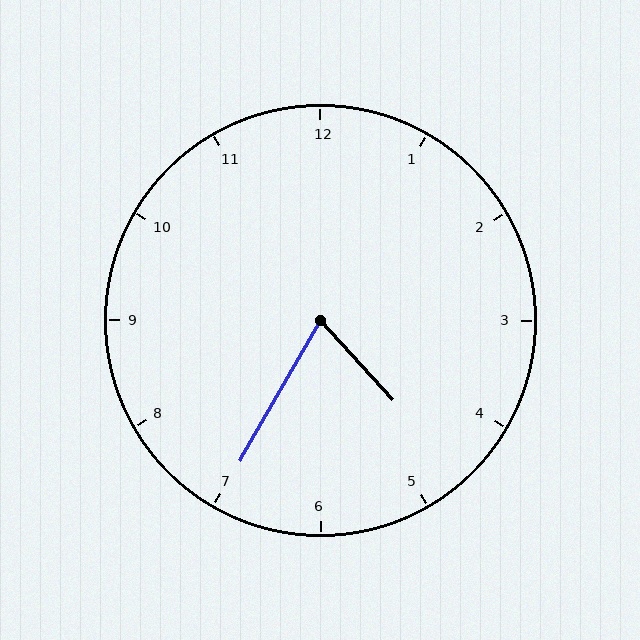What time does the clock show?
4:35.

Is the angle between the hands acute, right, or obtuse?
It is acute.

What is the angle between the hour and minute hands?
Approximately 72 degrees.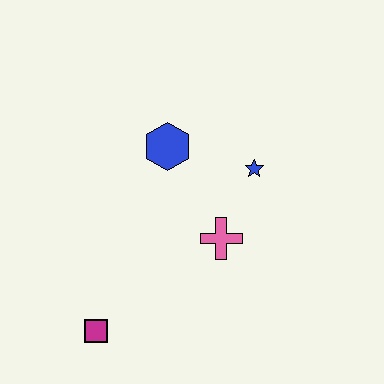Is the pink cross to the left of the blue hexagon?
No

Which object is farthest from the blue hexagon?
The magenta square is farthest from the blue hexagon.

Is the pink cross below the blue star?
Yes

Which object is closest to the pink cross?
The blue star is closest to the pink cross.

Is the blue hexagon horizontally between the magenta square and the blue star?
Yes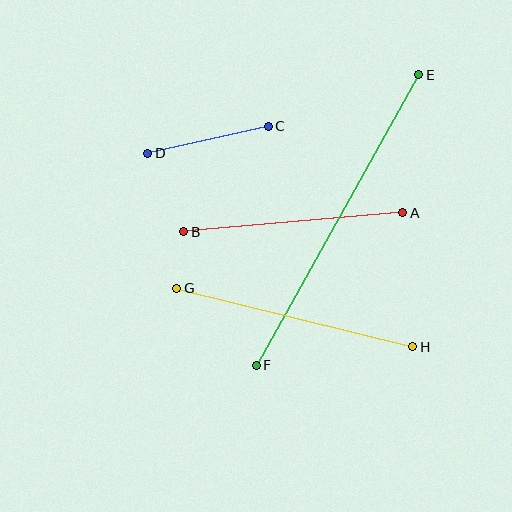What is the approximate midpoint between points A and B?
The midpoint is at approximately (293, 222) pixels.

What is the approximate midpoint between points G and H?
The midpoint is at approximately (295, 318) pixels.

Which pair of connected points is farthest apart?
Points E and F are farthest apart.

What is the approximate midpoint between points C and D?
The midpoint is at approximately (208, 140) pixels.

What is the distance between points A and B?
The distance is approximately 220 pixels.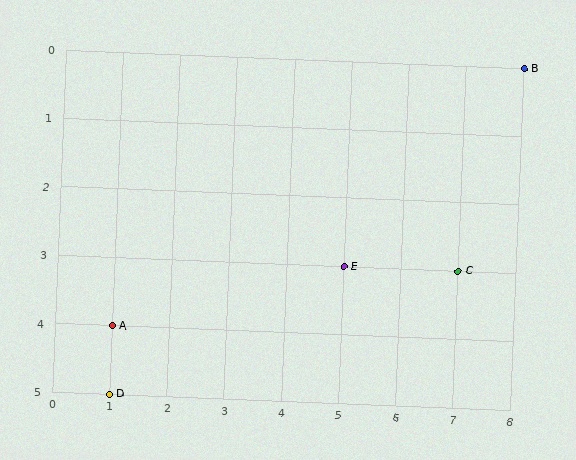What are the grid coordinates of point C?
Point C is at grid coordinates (7, 3).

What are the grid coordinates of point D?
Point D is at grid coordinates (1, 5).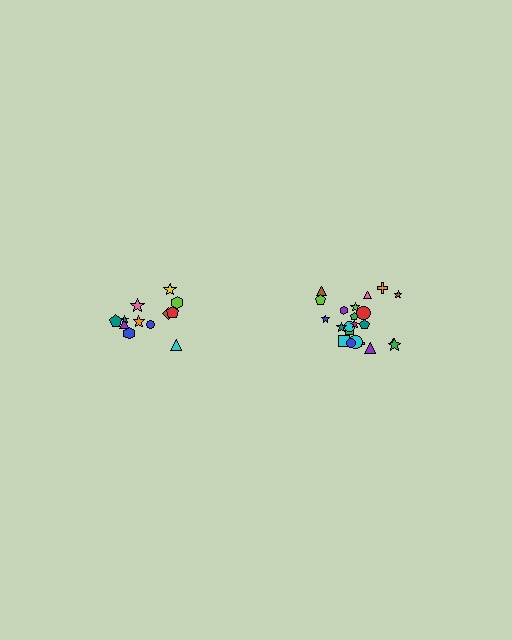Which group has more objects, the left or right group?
The right group.